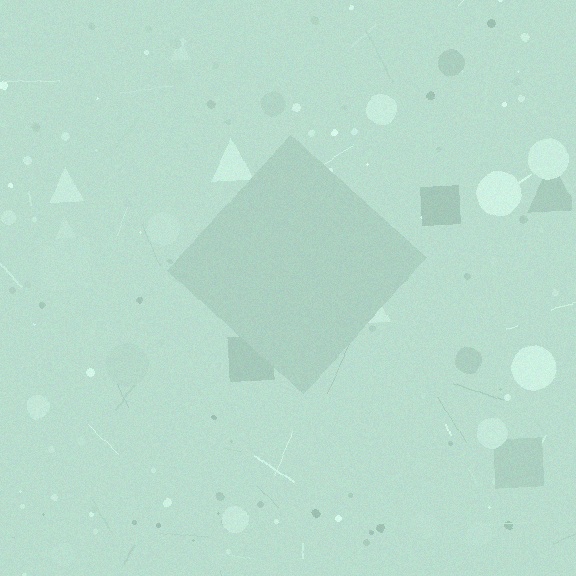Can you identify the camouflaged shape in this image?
The camouflaged shape is a diamond.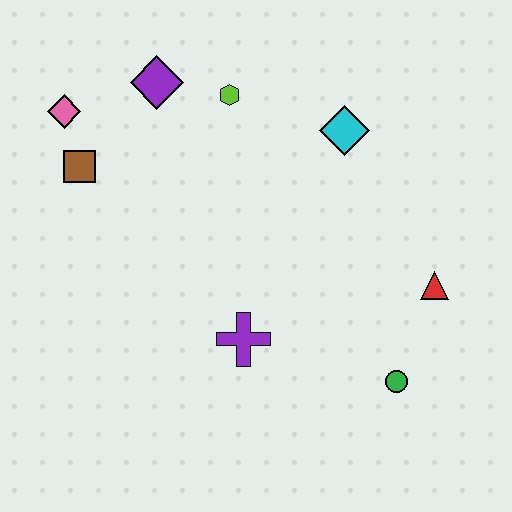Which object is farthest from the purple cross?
The pink diamond is farthest from the purple cross.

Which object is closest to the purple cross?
The green circle is closest to the purple cross.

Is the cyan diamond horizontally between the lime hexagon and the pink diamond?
No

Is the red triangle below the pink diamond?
Yes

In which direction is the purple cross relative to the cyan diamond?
The purple cross is below the cyan diamond.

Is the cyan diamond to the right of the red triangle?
No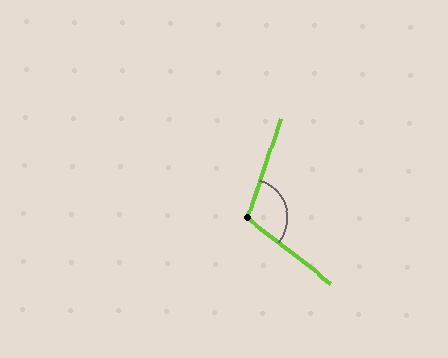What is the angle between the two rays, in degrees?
Approximately 110 degrees.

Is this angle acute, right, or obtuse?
It is obtuse.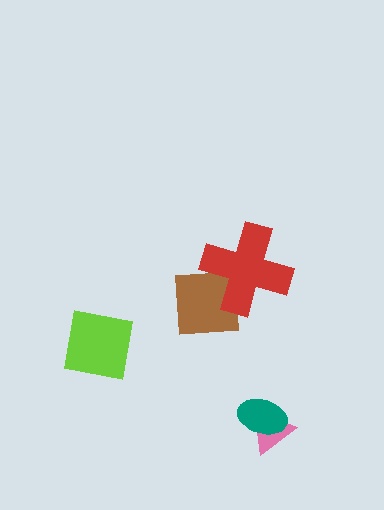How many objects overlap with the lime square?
0 objects overlap with the lime square.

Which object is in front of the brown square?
The red cross is in front of the brown square.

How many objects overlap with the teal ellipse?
1 object overlaps with the teal ellipse.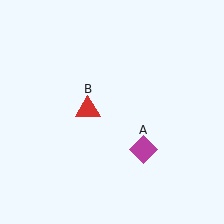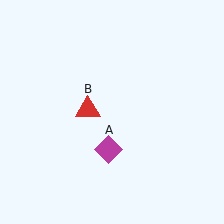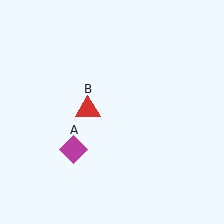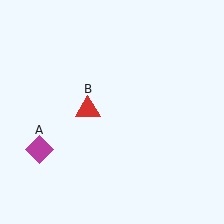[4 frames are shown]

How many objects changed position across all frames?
1 object changed position: magenta diamond (object A).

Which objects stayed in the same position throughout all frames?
Red triangle (object B) remained stationary.